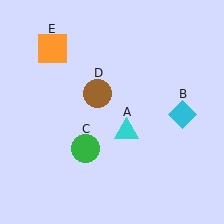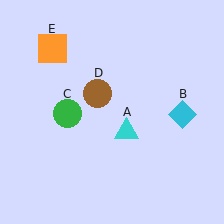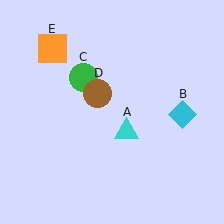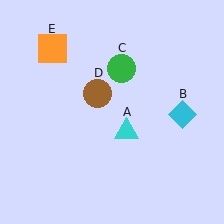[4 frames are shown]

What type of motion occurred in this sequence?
The green circle (object C) rotated clockwise around the center of the scene.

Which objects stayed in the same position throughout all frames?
Cyan triangle (object A) and cyan diamond (object B) and brown circle (object D) and orange square (object E) remained stationary.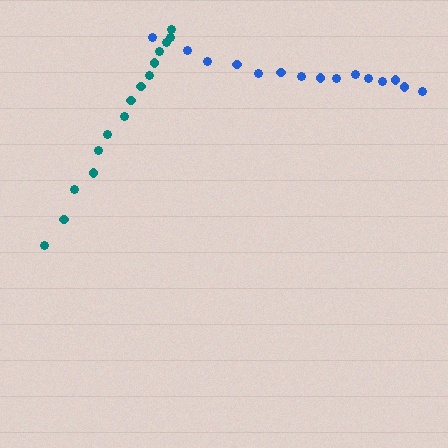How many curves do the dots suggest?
There are 2 distinct paths.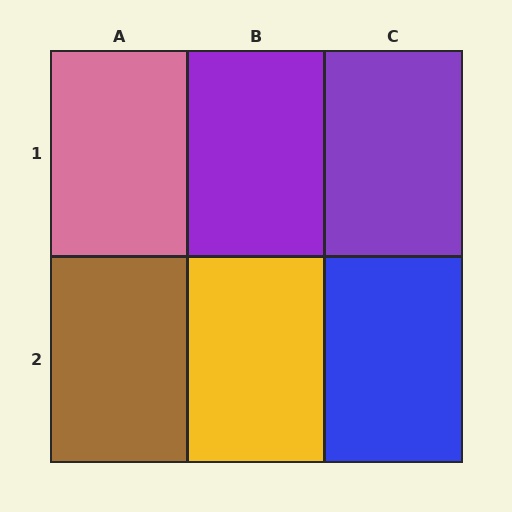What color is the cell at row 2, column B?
Yellow.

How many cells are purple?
2 cells are purple.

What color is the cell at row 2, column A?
Brown.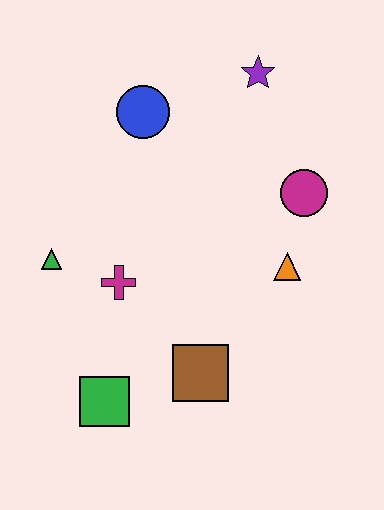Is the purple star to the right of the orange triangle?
No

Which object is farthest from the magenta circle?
The green square is farthest from the magenta circle.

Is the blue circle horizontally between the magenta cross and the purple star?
Yes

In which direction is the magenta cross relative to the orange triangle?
The magenta cross is to the left of the orange triangle.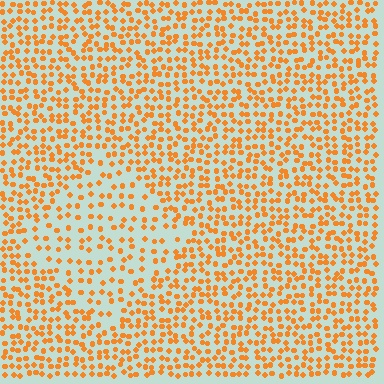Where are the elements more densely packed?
The elements are more densely packed outside the diamond boundary.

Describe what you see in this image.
The image contains small orange elements arranged at two different densities. A diamond-shaped region is visible where the elements are less densely packed than the surrounding area.